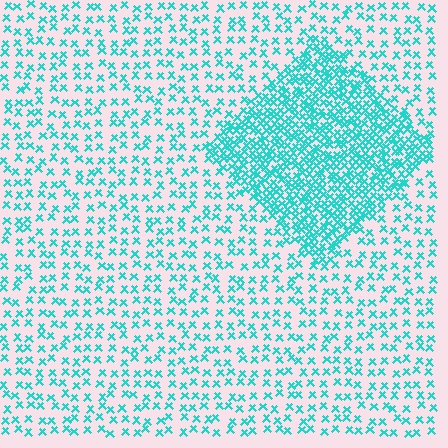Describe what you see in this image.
The image contains small cyan elements arranged at two different densities. A diamond-shaped region is visible where the elements are more densely packed than the surrounding area.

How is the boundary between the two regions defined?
The boundary is defined by a change in element density (approximately 2.8x ratio). All elements are the same color, size, and shape.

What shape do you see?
I see a diamond.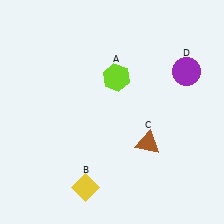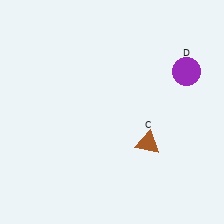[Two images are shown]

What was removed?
The yellow diamond (B), the lime hexagon (A) were removed in Image 2.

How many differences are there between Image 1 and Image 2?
There are 2 differences between the two images.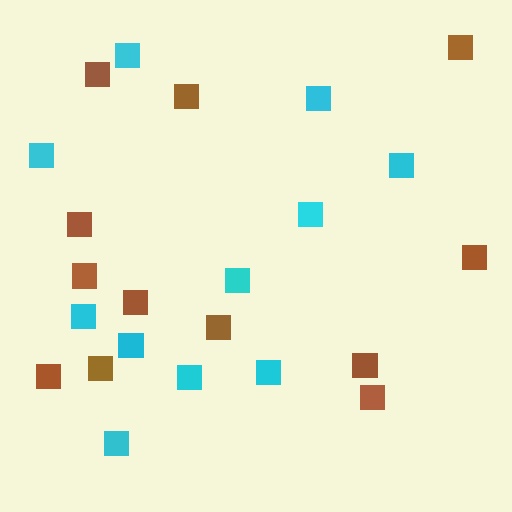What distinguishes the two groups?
There are 2 groups: one group of brown squares (12) and one group of cyan squares (11).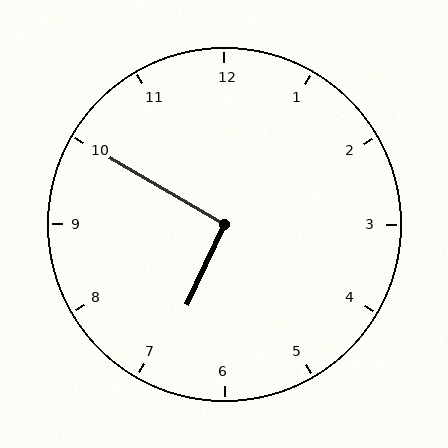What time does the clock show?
6:50.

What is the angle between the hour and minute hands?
Approximately 95 degrees.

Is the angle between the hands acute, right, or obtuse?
It is right.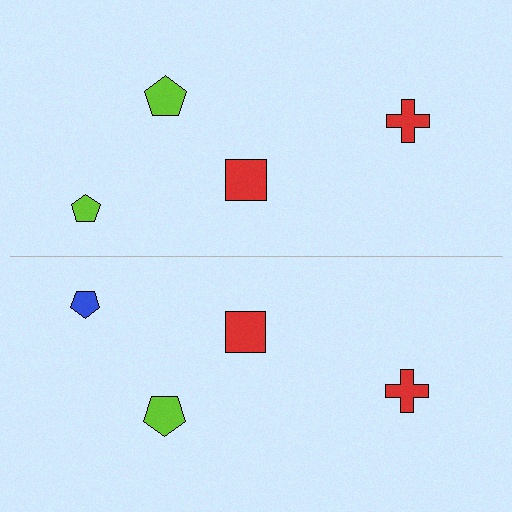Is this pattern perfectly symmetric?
No, the pattern is not perfectly symmetric. The blue pentagon on the bottom side breaks the symmetry — its mirror counterpart is lime.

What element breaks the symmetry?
The blue pentagon on the bottom side breaks the symmetry — its mirror counterpart is lime.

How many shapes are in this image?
There are 8 shapes in this image.